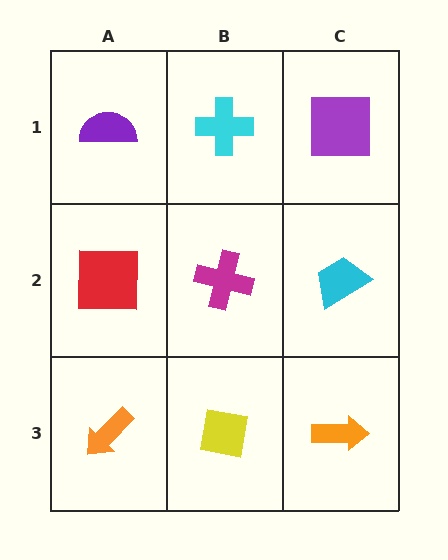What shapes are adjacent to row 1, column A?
A red square (row 2, column A), a cyan cross (row 1, column B).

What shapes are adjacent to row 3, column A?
A red square (row 2, column A), a yellow square (row 3, column B).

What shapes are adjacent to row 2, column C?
A purple square (row 1, column C), an orange arrow (row 3, column C), a magenta cross (row 2, column B).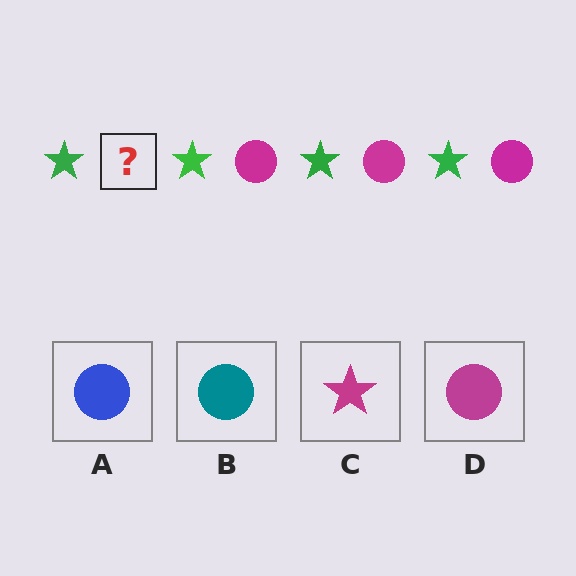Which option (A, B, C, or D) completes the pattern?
D.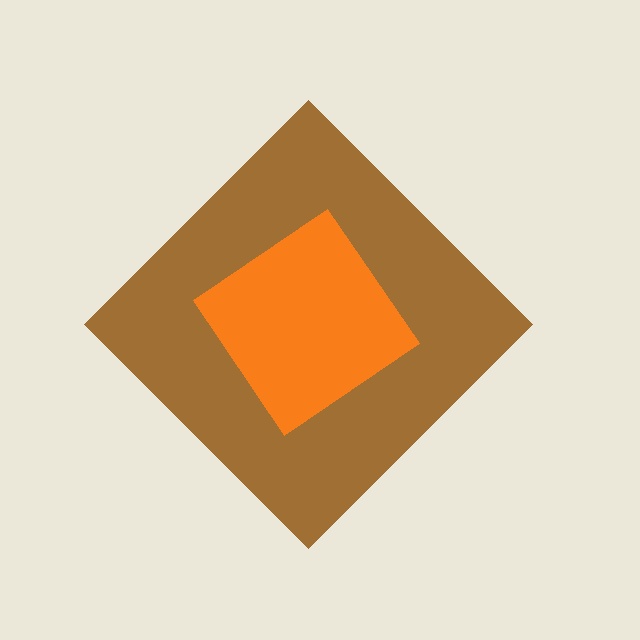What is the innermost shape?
The orange diamond.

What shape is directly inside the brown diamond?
The orange diamond.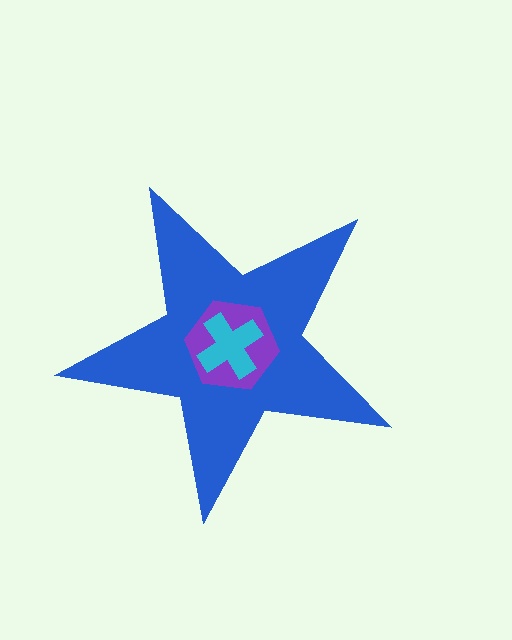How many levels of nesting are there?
3.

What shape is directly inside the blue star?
The purple hexagon.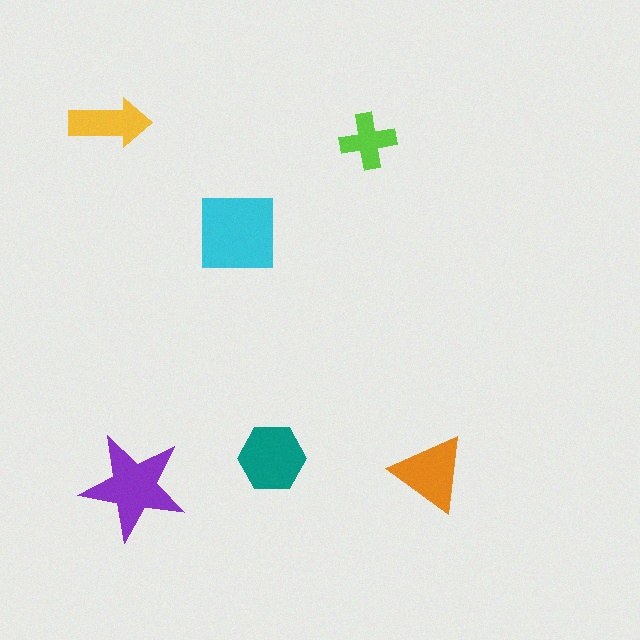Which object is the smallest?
The lime cross.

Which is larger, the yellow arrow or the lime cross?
The yellow arrow.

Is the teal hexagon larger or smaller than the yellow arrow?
Larger.